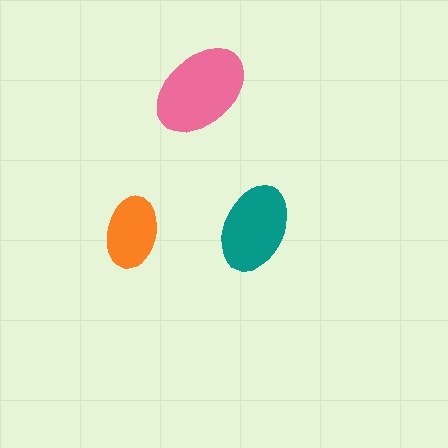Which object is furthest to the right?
The teal ellipse is rightmost.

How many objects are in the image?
There are 3 objects in the image.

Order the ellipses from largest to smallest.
the pink one, the teal one, the orange one.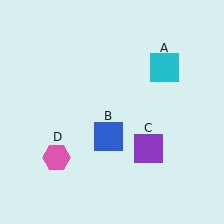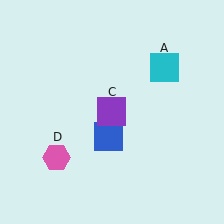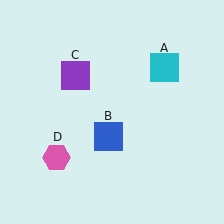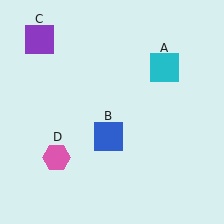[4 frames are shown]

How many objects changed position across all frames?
1 object changed position: purple square (object C).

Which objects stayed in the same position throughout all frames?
Cyan square (object A) and blue square (object B) and pink hexagon (object D) remained stationary.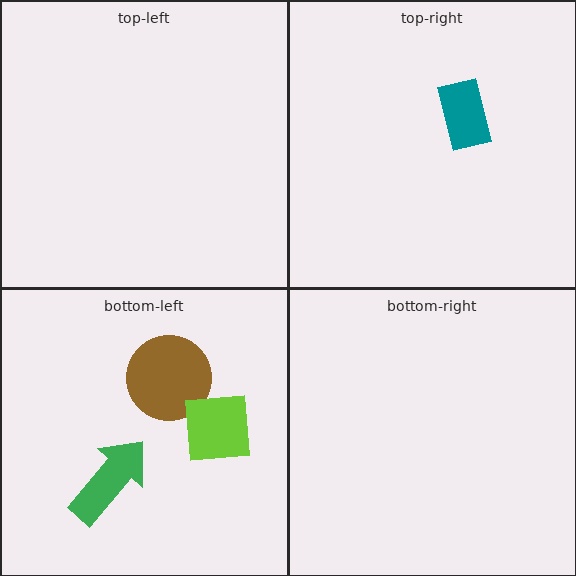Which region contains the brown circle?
The bottom-left region.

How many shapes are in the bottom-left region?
3.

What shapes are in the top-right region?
The teal rectangle.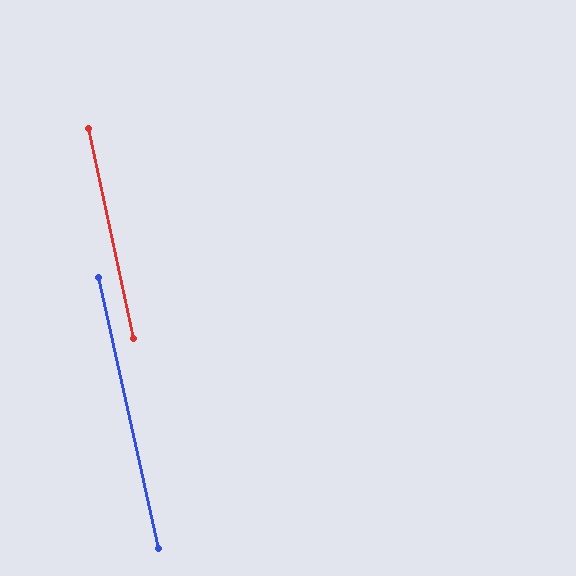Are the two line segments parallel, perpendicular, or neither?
Parallel — their directions differ by only 0.6°.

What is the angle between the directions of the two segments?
Approximately 1 degree.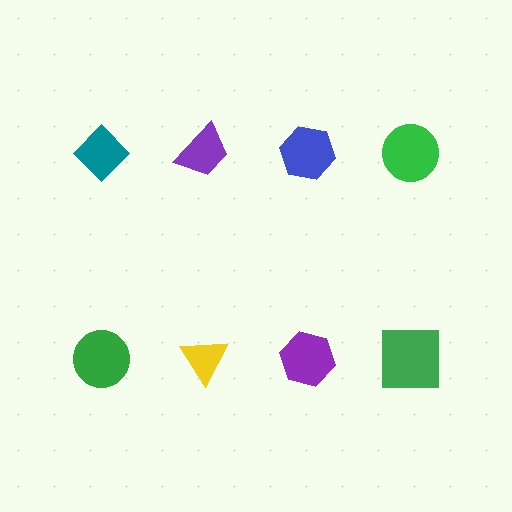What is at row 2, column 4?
A green square.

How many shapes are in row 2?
4 shapes.